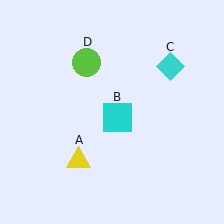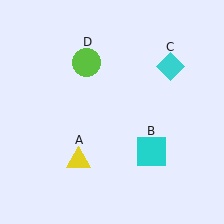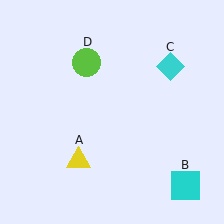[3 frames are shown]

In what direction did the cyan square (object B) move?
The cyan square (object B) moved down and to the right.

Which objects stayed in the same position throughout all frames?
Yellow triangle (object A) and cyan diamond (object C) and lime circle (object D) remained stationary.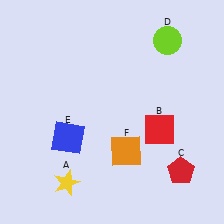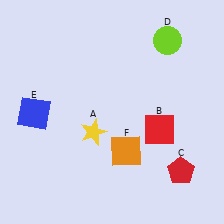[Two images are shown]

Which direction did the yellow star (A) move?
The yellow star (A) moved up.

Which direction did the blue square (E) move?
The blue square (E) moved left.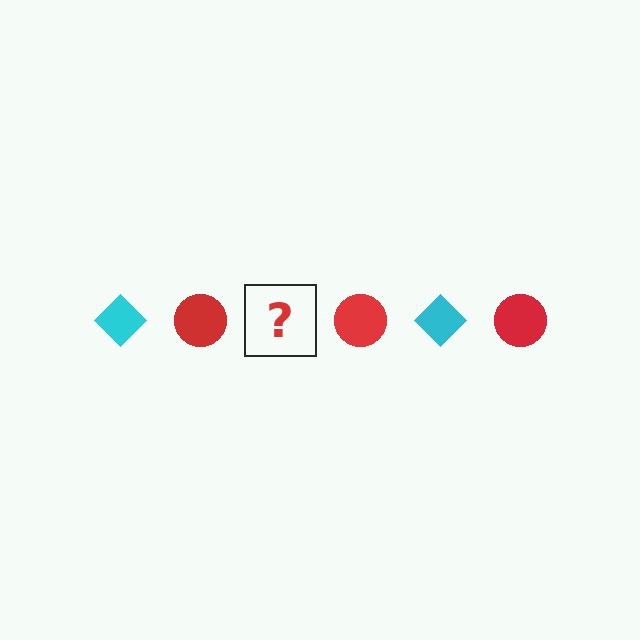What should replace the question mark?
The question mark should be replaced with a cyan diamond.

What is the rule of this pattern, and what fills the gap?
The rule is that the pattern alternates between cyan diamond and red circle. The gap should be filled with a cyan diamond.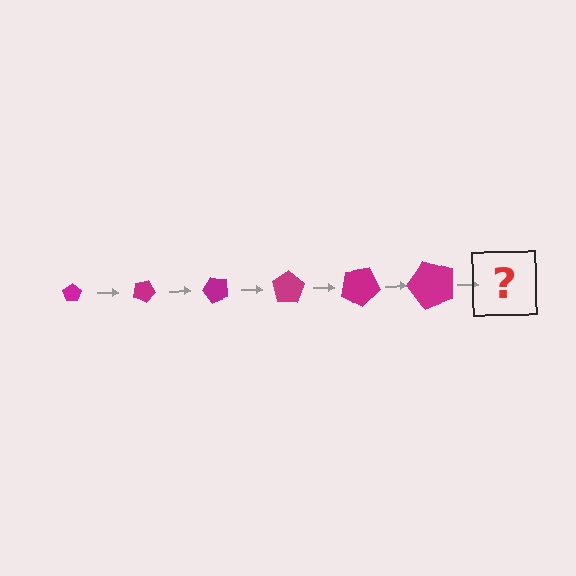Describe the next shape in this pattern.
It should be a pentagon, larger than the previous one and rotated 150 degrees from the start.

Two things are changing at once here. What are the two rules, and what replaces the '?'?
The two rules are that the pentagon grows larger each step and it rotates 25 degrees each step. The '?' should be a pentagon, larger than the previous one and rotated 150 degrees from the start.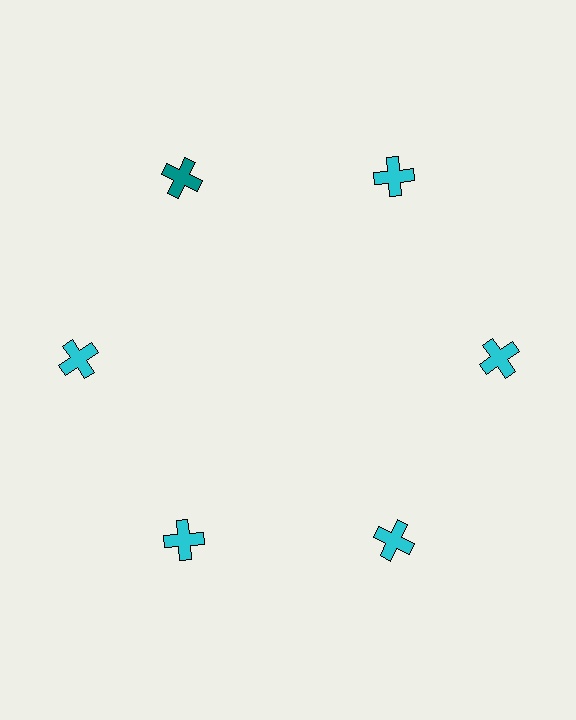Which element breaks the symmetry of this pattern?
The teal cross at roughly the 11 o'clock position breaks the symmetry. All other shapes are cyan crosses.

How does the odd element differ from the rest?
It has a different color: teal instead of cyan.